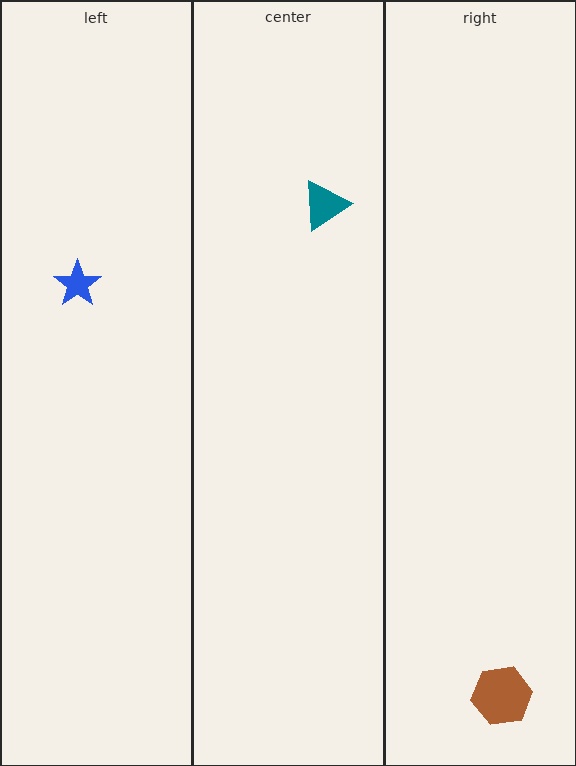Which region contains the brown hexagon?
The right region.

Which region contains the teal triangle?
The center region.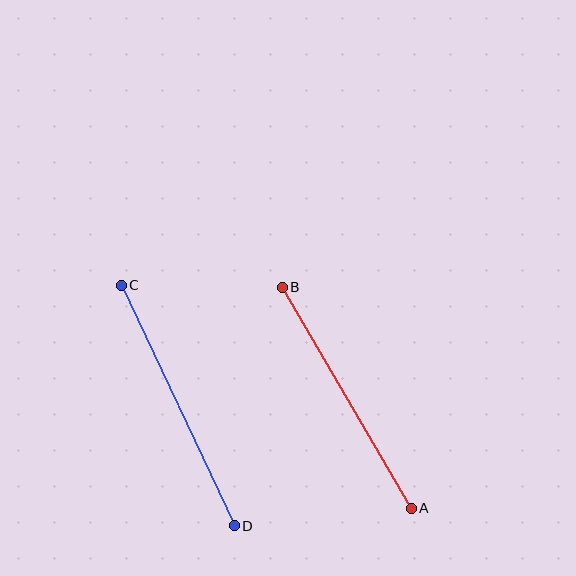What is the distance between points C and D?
The distance is approximately 265 pixels.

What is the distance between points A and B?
The distance is approximately 256 pixels.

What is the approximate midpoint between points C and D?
The midpoint is at approximately (178, 405) pixels.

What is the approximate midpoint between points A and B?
The midpoint is at approximately (347, 398) pixels.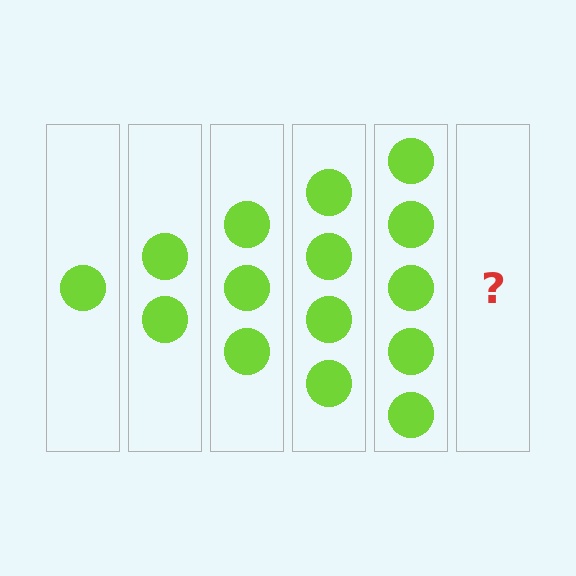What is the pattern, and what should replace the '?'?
The pattern is that each step adds one more circle. The '?' should be 6 circles.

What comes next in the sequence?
The next element should be 6 circles.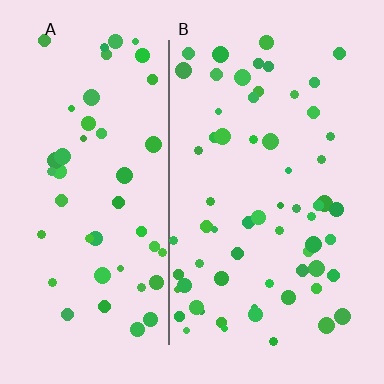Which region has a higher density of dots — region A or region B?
B (the right).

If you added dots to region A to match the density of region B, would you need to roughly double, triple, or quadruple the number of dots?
Approximately double.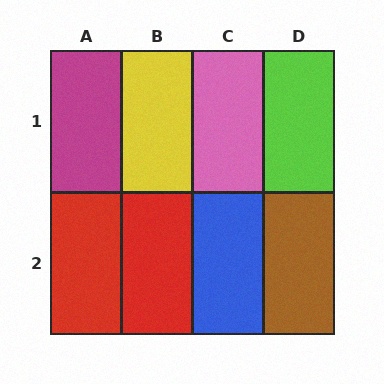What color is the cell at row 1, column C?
Pink.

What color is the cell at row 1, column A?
Magenta.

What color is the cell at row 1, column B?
Yellow.